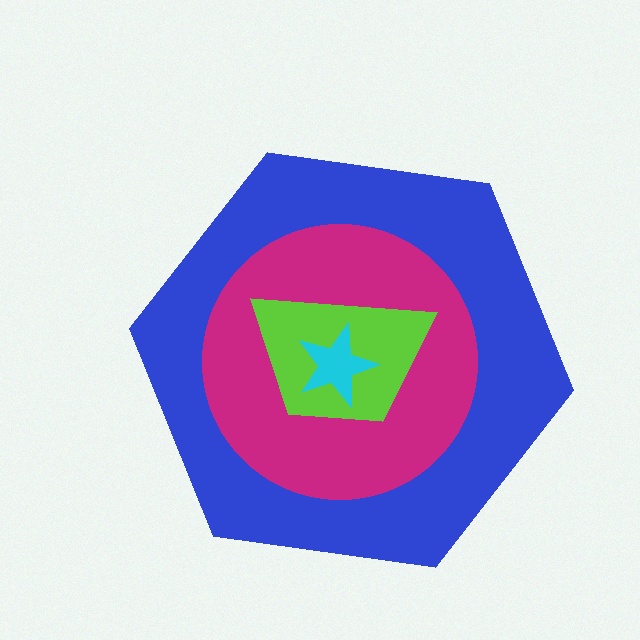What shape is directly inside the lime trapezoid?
The cyan star.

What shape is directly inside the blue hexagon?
The magenta circle.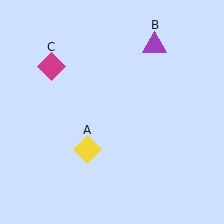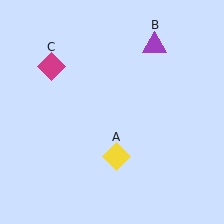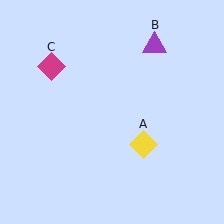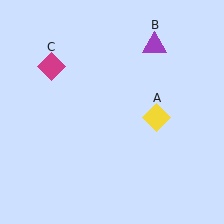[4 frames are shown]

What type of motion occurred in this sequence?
The yellow diamond (object A) rotated counterclockwise around the center of the scene.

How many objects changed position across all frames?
1 object changed position: yellow diamond (object A).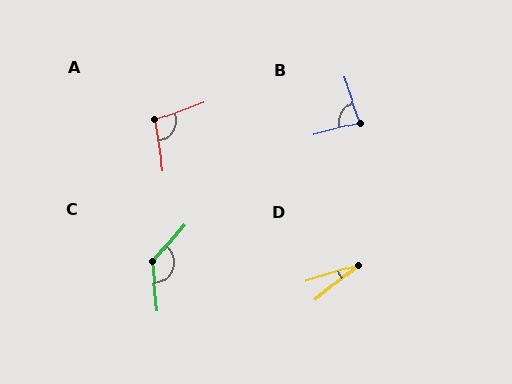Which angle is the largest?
C, at approximately 133 degrees.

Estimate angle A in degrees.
Approximately 101 degrees.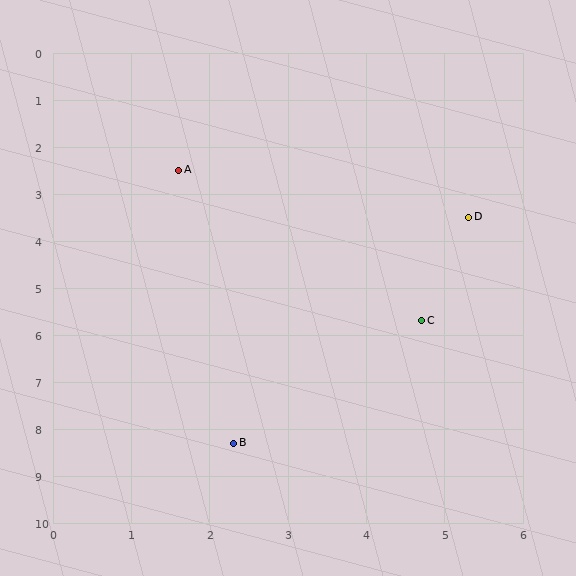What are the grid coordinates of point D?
Point D is at approximately (5.3, 3.5).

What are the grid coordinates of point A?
Point A is at approximately (1.6, 2.5).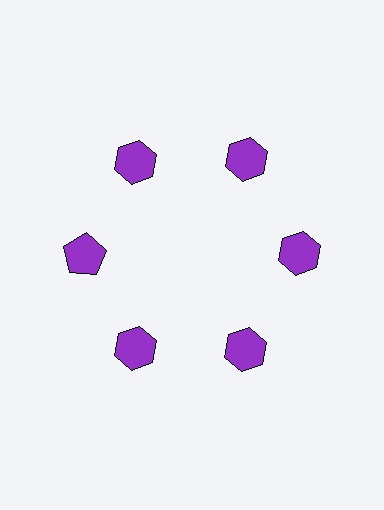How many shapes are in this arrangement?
There are 6 shapes arranged in a ring pattern.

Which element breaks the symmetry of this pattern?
The purple pentagon at roughly the 9 o'clock position breaks the symmetry. All other shapes are purple hexagons.